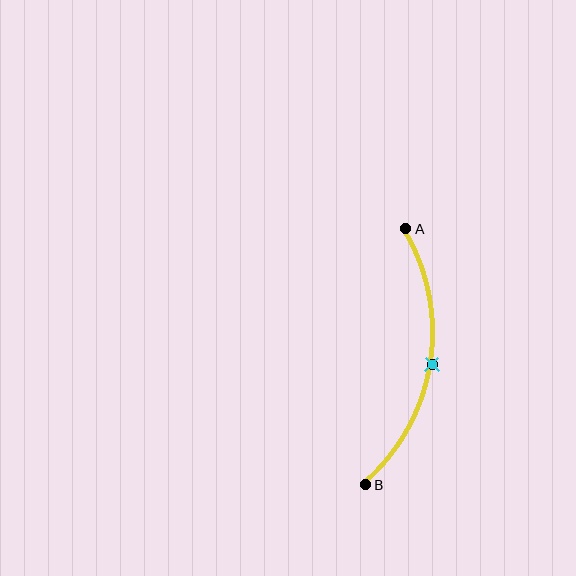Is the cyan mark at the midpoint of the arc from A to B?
Yes. The cyan mark lies on the arc at equal arc-length from both A and B — it is the arc midpoint.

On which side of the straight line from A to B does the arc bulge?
The arc bulges to the right of the straight line connecting A and B.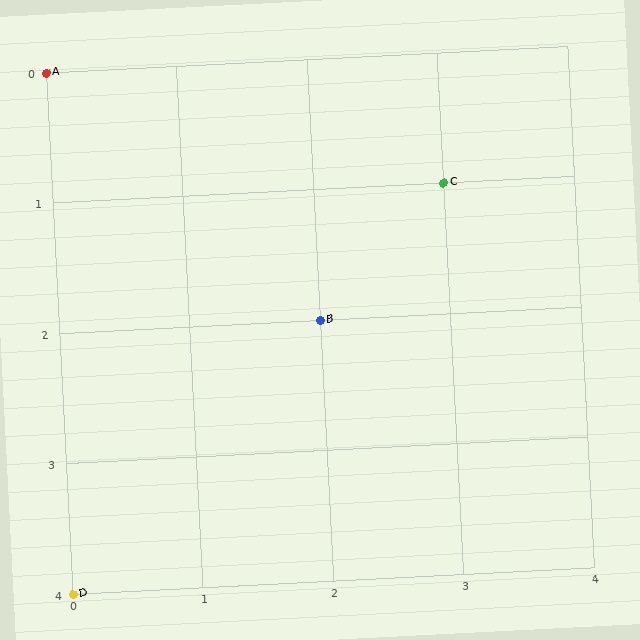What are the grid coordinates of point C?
Point C is at grid coordinates (3, 1).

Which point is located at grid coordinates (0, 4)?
Point D is at (0, 4).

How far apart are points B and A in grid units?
Points B and A are 2 columns and 2 rows apart (about 2.8 grid units diagonally).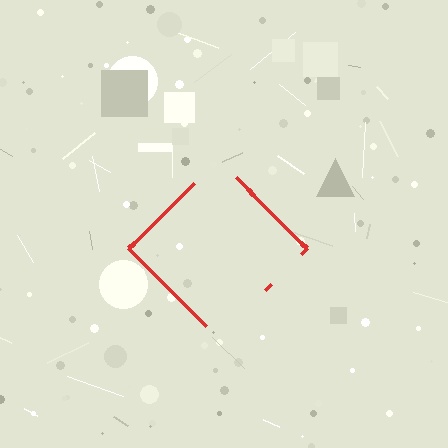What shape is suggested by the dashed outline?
The dashed outline suggests a diamond.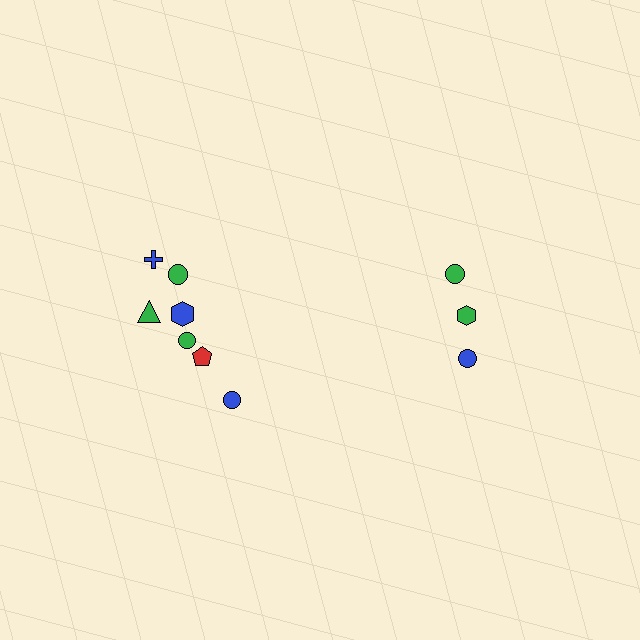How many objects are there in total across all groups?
There are 10 objects.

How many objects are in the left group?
There are 7 objects.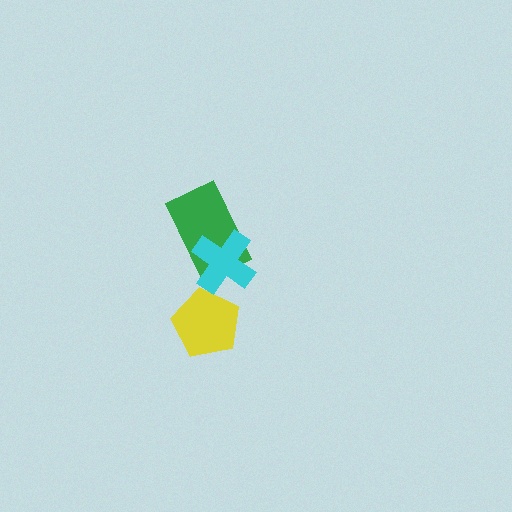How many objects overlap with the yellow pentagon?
0 objects overlap with the yellow pentagon.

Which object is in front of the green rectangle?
The cyan cross is in front of the green rectangle.